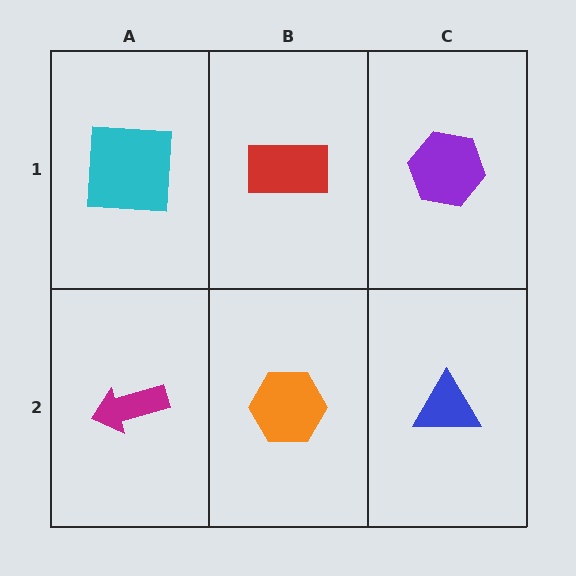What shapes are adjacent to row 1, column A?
A magenta arrow (row 2, column A), a red rectangle (row 1, column B).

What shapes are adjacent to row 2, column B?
A red rectangle (row 1, column B), a magenta arrow (row 2, column A), a blue triangle (row 2, column C).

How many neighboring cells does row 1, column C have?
2.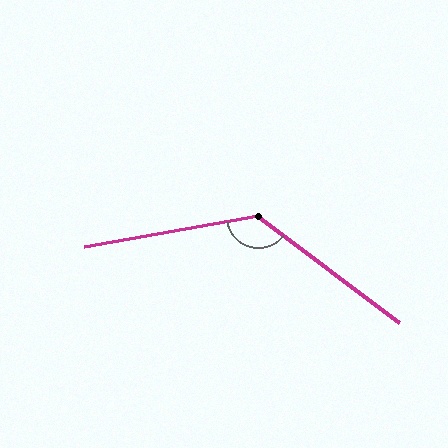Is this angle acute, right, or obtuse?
It is obtuse.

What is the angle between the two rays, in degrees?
Approximately 133 degrees.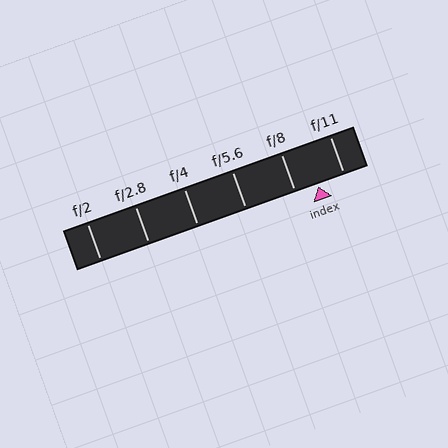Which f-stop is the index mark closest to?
The index mark is closest to f/8.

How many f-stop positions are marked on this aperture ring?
There are 6 f-stop positions marked.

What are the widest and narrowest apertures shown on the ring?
The widest aperture shown is f/2 and the narrowest is f/11.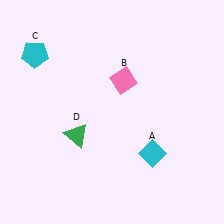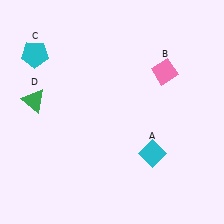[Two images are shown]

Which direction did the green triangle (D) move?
The green triangle (D) moved left.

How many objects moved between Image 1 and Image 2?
2 objects moved between the two images.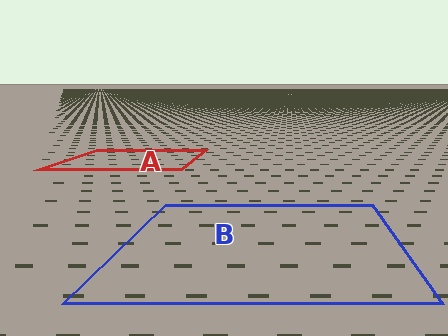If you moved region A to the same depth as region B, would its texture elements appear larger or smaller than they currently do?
They would appear larger. At a closer depth, the same texture elements are projected at a bigger on-screen size.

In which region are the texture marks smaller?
The texture marks are smaller in region A, because it is farther away.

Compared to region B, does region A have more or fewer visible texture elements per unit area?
Region A has more texture elements per unit area — they are packed more densely because it is farther away.